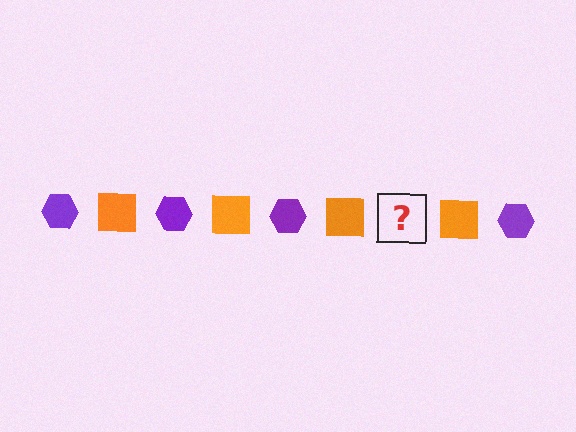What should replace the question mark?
The question mark should be replaced with a purple hexagon.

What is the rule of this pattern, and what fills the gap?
The rule is that the pattern alternates between purple hexagon and orange square. The gap should be filled with a purple hexagon.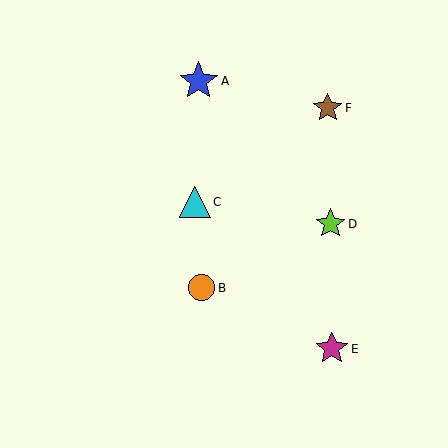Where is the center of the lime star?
The center of the lime star is at (331, 224).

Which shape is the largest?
The blue star (labeled A) is the largest.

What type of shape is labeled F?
Shape F is a brown star.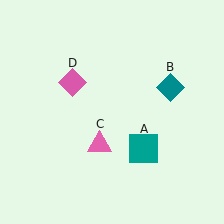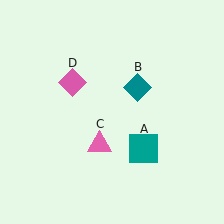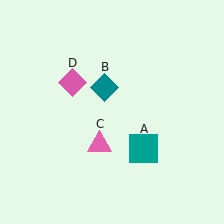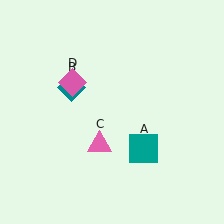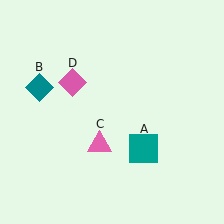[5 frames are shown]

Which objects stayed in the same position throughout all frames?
Teal square (object A) and pink triangle (object C) and pink diamond (object D) remained stationary.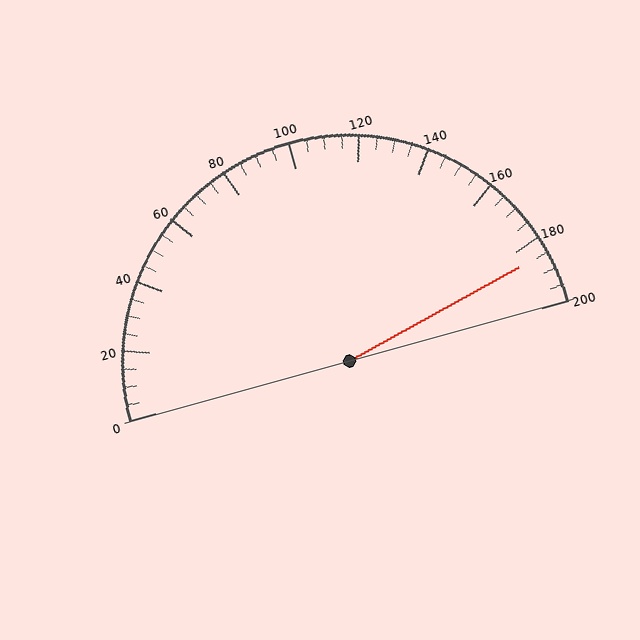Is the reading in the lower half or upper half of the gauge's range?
The reading is in the upper half of the range (0 to 200).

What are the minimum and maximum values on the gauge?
The gauge ranges from 0 to 200.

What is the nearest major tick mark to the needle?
The nearest major tick mark is 180.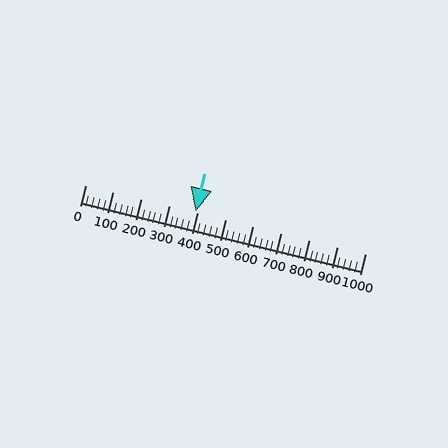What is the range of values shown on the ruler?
The ruler shows values from 0 to 1000.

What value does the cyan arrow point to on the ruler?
The cyan arrow points to approximately 394.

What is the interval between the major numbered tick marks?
The major tick marks are spaced 100 units apart.